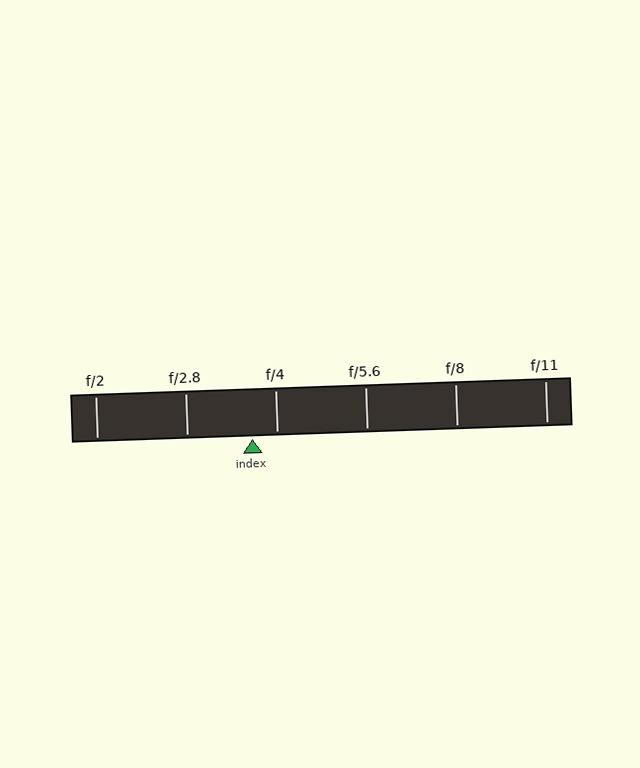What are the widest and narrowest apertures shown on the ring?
The widest aperture shown is f/2 and the narrowest is f/11.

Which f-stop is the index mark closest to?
The index mark is closest to f/4.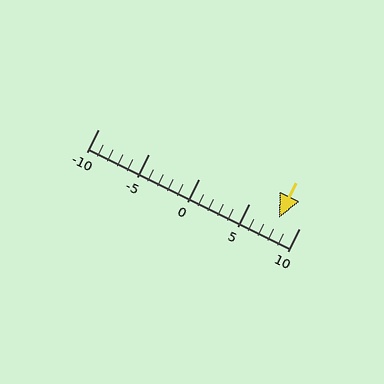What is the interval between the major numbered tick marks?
The major tick marks are spaced 5 units apart.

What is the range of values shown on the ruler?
The ruler shows values from -10 to 10.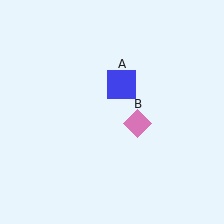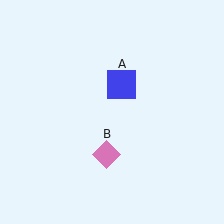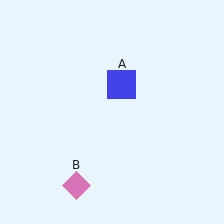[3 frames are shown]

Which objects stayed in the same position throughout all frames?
Blue square (object A) remained stationary.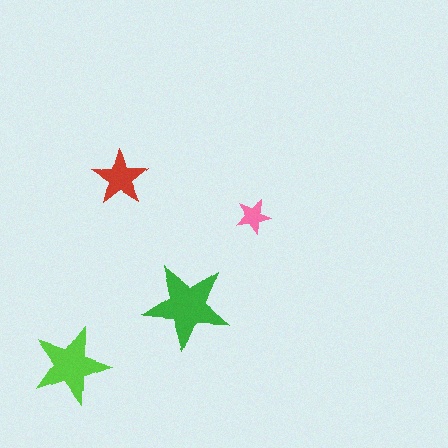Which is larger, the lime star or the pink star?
The lime one.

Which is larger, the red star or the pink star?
The red one.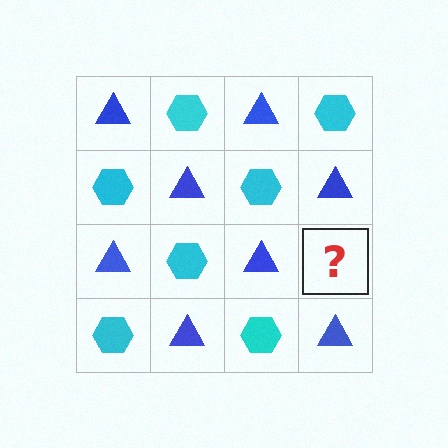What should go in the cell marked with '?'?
The missing cell should contain a cyan hexagon.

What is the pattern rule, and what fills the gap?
The rule is that it alternates blue triangle and cyan hexagon in a checkerboard pattern. The gap should be filled with a cyan hexagon.